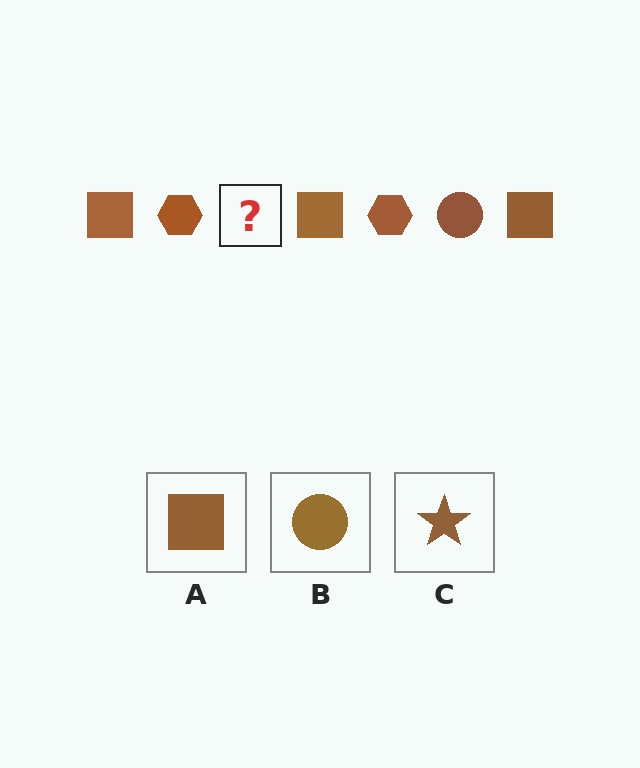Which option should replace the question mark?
Option B.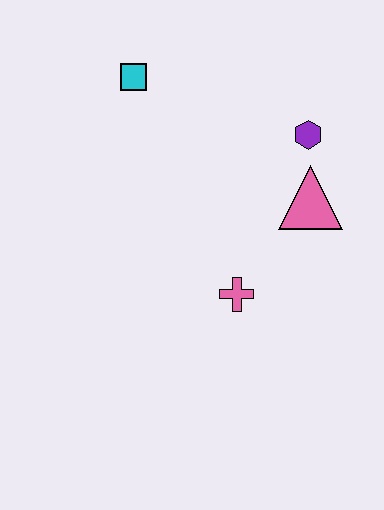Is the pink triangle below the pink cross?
No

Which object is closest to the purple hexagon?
The pink triangle is closest to the purple hexagon.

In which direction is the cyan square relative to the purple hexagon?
The cyan square is to the left of the purple hexagon.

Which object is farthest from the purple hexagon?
The cyan square is farthest from the purple hexagon.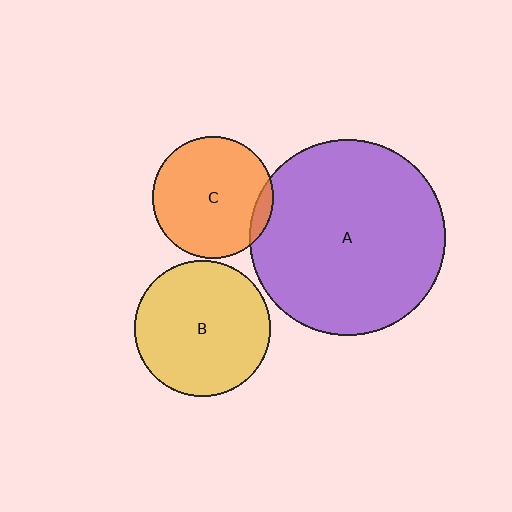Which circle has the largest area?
Circle A (purple).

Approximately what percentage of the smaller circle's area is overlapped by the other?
Approximately 10%.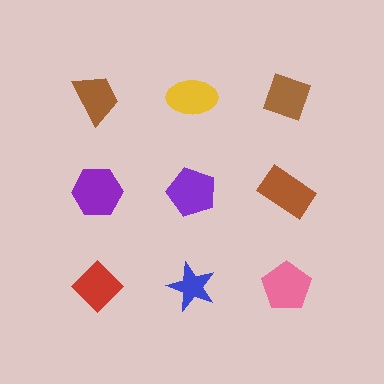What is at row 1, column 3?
A brown diamond.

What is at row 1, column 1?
A brown trapezoid.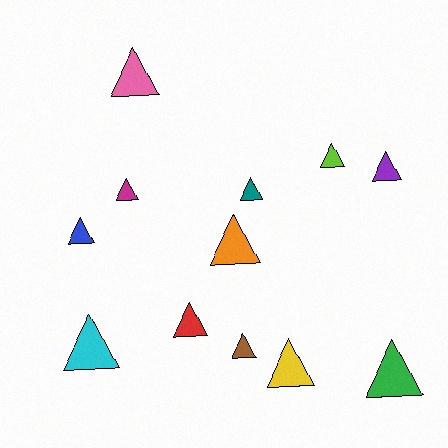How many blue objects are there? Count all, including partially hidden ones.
There is 1 blue object.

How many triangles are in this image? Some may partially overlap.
There are 12 triangles.